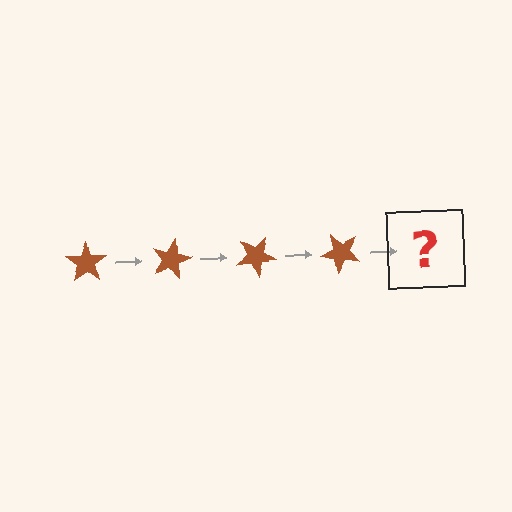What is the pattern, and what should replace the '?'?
The pattern is that the star rotates 15 degrees each step. The '?' should be a brown star rotated 60 degrees.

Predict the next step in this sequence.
The next step is a brown star rotated 60 degrees.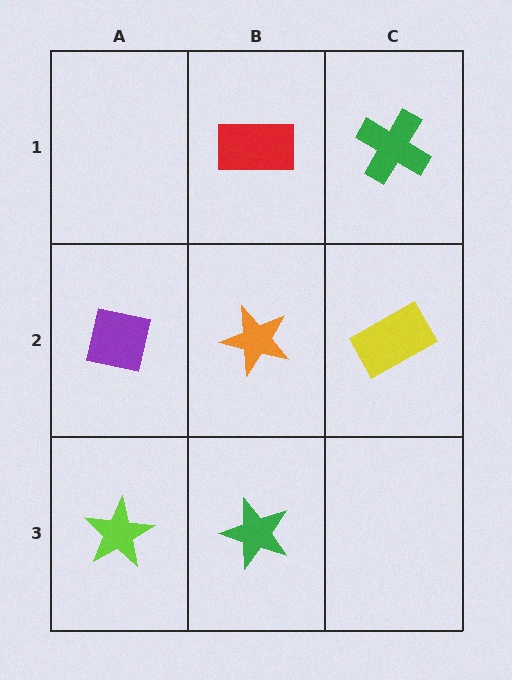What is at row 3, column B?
A green star.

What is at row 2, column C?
A yellow rectangle.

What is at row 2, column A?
A purple square.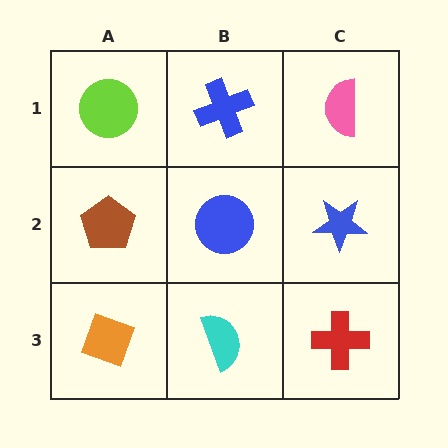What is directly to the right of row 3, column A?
A cyan semicircle.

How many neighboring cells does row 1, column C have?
2.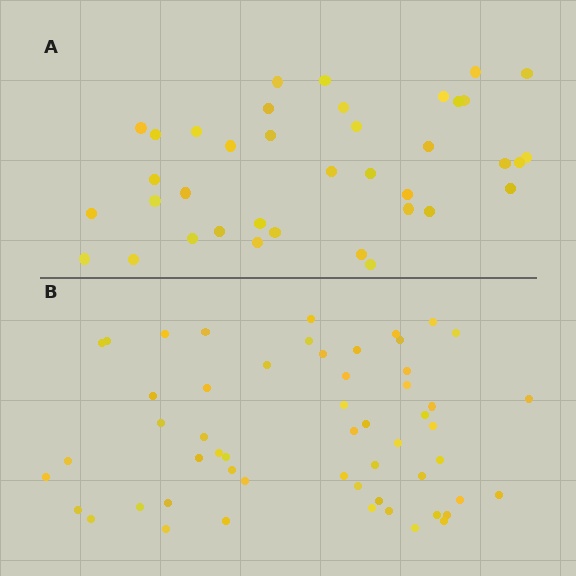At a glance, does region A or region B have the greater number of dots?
Region B (the bottom region) has more dots.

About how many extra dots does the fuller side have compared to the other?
Region B has approximately 15 more dots than region A.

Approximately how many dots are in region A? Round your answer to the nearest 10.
About 40 dots. (The exact count is 38, which rounds to 40.)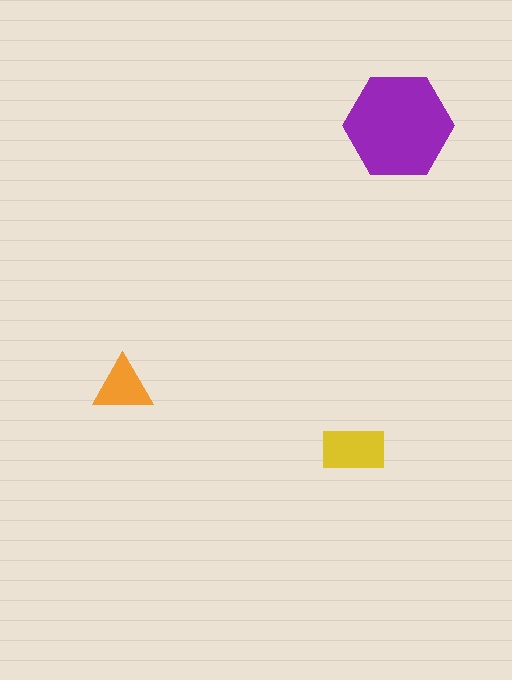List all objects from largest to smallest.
The purple hexagon, the yellow rectangle, the orange triangle.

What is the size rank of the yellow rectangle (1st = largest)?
2nd.